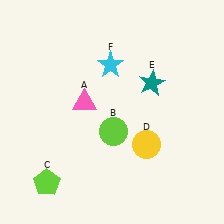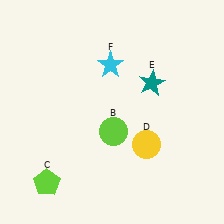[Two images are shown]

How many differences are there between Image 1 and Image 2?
There is 1 difference between the two images.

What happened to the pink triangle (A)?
The pink triangle (A) was removed in Image 2. It was in the top-left area of Image 1.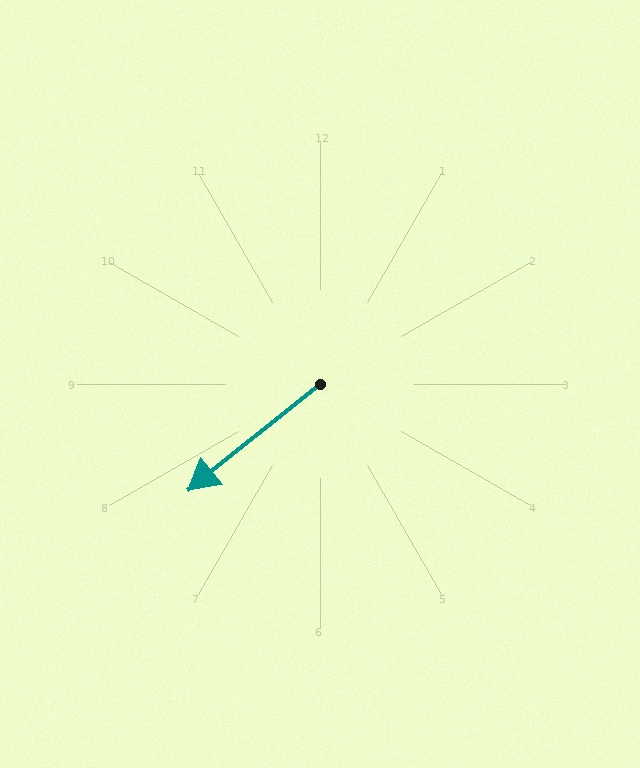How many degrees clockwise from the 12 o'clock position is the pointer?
Approximately 231 degrees.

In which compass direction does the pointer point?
Southwest.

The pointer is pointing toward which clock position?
Roughly 8 o'clock.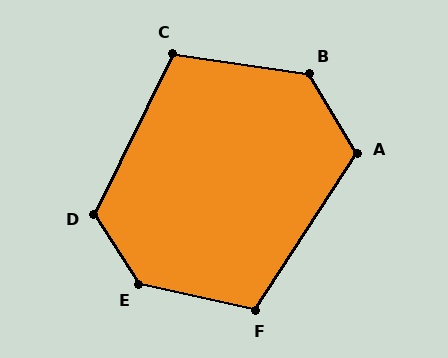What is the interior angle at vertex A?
Approximately 116 degrees (obtuse).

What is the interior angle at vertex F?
Approximately 110 degrees (obtuse).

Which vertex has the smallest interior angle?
C, at approximately 108 degrees.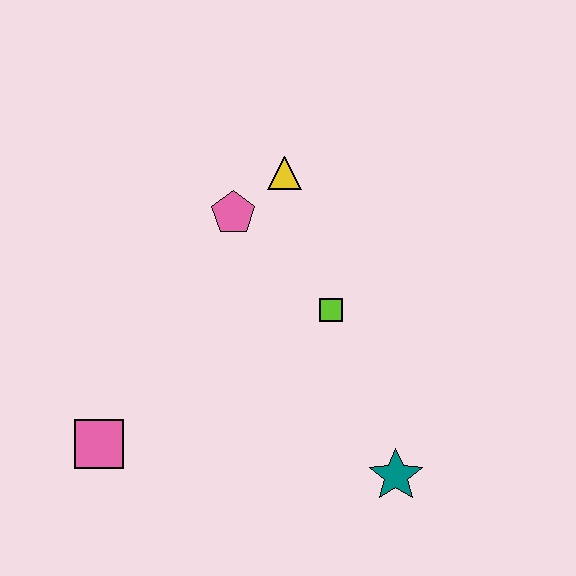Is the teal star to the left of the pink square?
No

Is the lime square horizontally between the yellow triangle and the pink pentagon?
No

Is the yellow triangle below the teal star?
No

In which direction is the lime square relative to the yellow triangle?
The lime square is below the yellow triangle.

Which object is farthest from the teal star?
The yellow triangle is farthest from the teal star.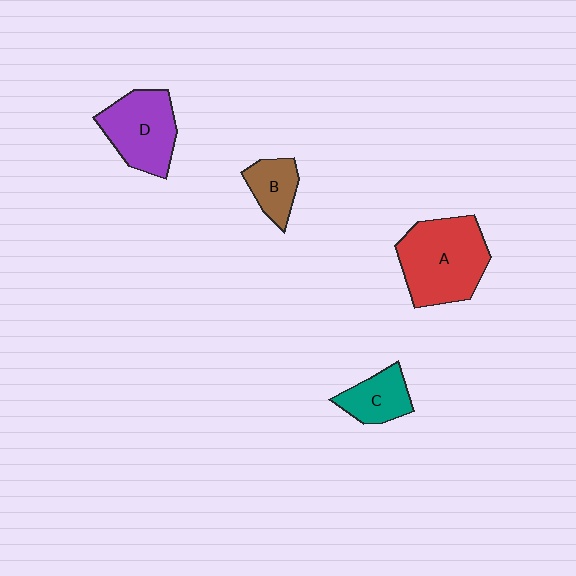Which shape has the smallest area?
Shape B (brown).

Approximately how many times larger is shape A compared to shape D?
Approximately 1.3 times.